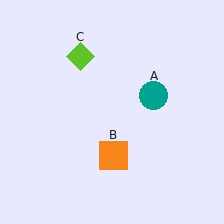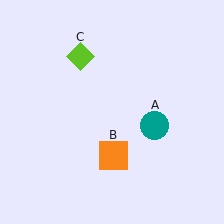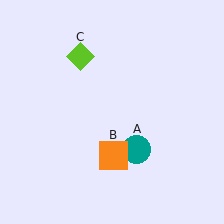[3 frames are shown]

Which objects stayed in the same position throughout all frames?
Orange square (object B) and lime diamond (object C) remained stationary.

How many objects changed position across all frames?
1 object changed position: teal circle (object A).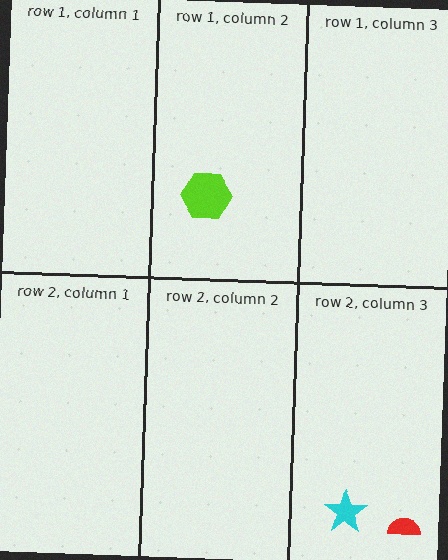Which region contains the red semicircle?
The row 2, column 3 region.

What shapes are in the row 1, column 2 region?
The lime hexagon.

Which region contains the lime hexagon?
The row 1, column 2 region.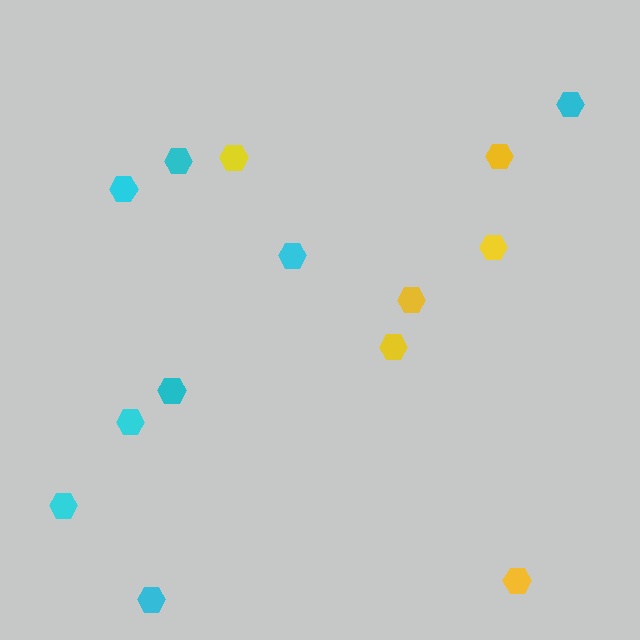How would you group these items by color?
There are 2 groups: one group of cyan hexagons (8) and one group of yellow hexagons (6).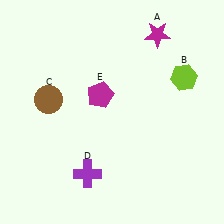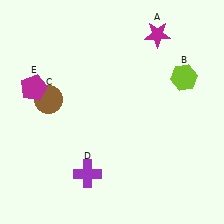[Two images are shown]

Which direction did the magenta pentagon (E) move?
The magenta pentagon (E) moved left.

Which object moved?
The magenta pentagon (E) moved left.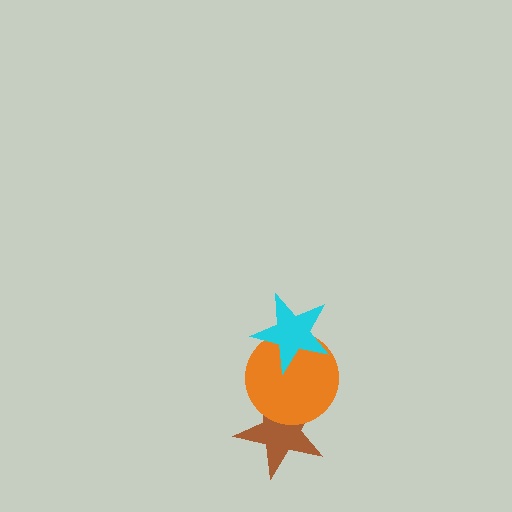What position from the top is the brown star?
The brown star is 3rd from the top.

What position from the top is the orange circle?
The orange circle is 2nd from the top.